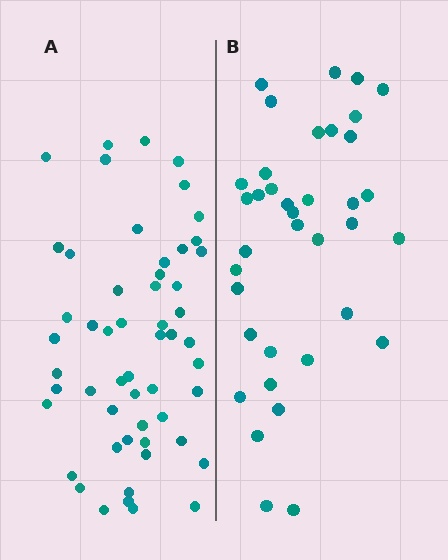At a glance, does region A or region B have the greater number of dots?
Region A (the left region) has more dots.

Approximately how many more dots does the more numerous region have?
Region A has approximately 15 more dots than region B.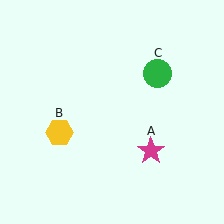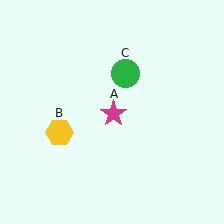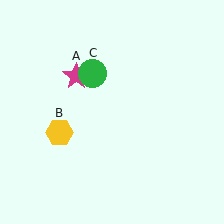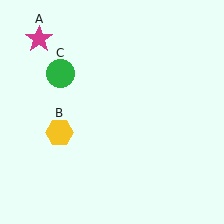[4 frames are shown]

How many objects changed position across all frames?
2 objects changed position: magenta star (object A), green circle (object C).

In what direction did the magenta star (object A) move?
The magenta star (object A) moved up and to the left.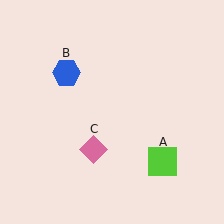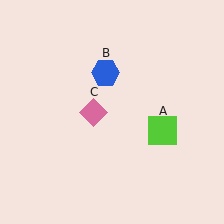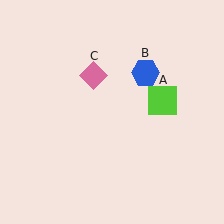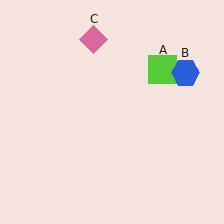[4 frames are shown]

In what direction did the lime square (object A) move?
The lime square (object A) moved up.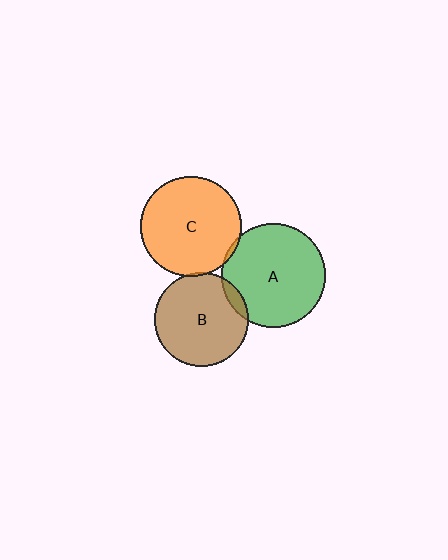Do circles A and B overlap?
Yes.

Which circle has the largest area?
Circle A (green).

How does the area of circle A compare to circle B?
Approximately 1.2 times.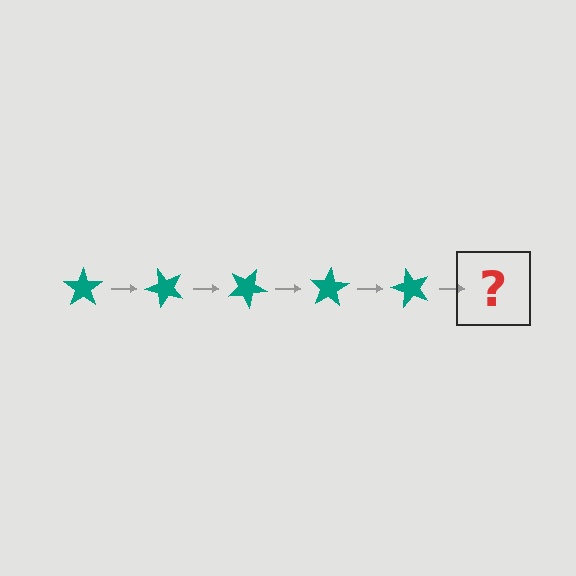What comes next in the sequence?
The next element should be a teal star rotated 250 degrees.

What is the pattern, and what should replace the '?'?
The pattern is that the star rotates 50 degrees each step. The '?' should be a teal star rotated 250 degrees.